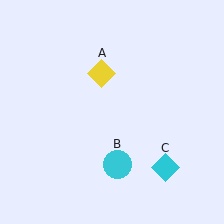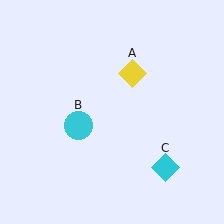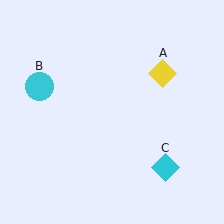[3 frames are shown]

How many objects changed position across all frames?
2 objects changed position: yellow diamond (object A), cyan circle (object B).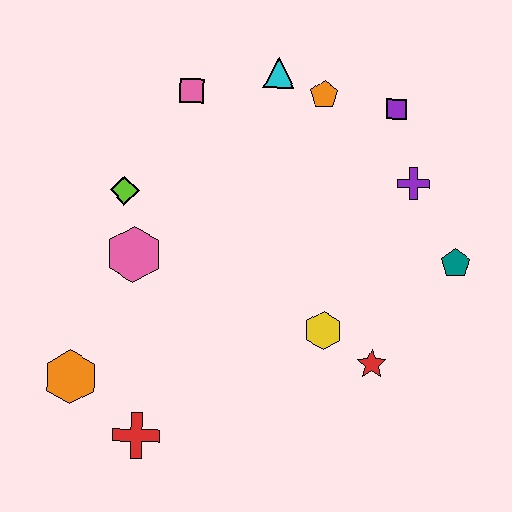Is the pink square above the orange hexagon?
Yes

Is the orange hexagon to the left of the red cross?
Yes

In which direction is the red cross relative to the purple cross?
The red cross is to the left of the purple cross.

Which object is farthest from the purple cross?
The orange hexagon is farthest from the purple cross.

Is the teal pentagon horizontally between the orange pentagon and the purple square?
No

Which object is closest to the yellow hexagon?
The red star is closest to the yellow hexagon.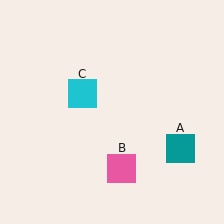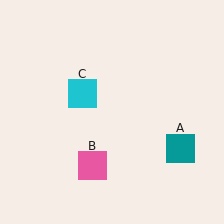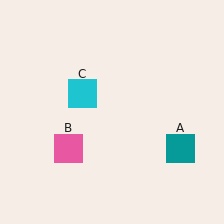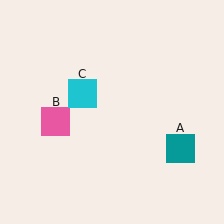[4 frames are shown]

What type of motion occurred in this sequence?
The pink square (object B) rotated clockwise around the center of the scene.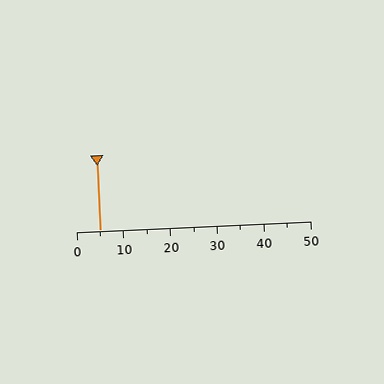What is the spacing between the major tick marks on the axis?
The major ticks are spaced 10 apart.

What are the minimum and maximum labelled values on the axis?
The axis runs from 0 to 50.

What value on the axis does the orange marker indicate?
The marker indicates approximately 5.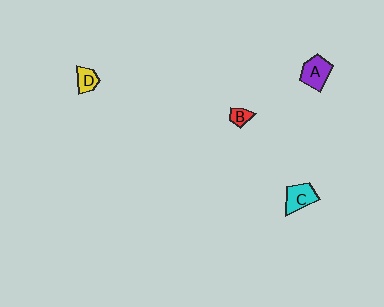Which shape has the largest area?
Shape A (purple).